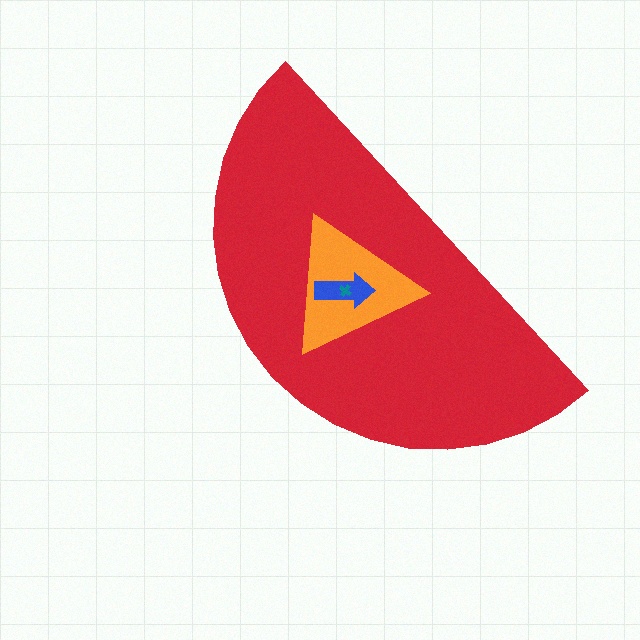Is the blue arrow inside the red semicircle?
Yes.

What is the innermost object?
The teal cross.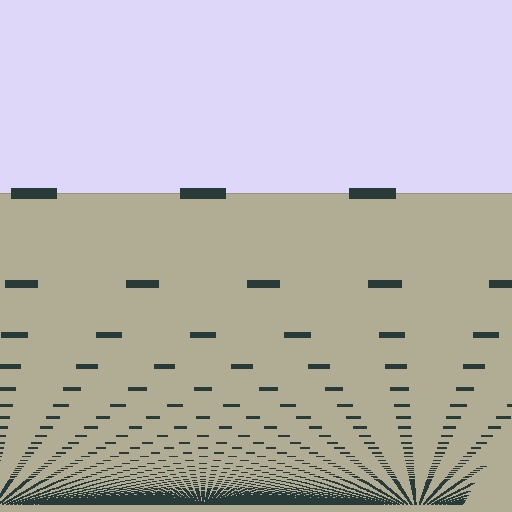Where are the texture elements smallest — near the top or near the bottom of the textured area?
Near the bottom.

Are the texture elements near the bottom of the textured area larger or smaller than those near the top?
Smaller. The gradient is inverted — elements near the bottom are smaller and denser.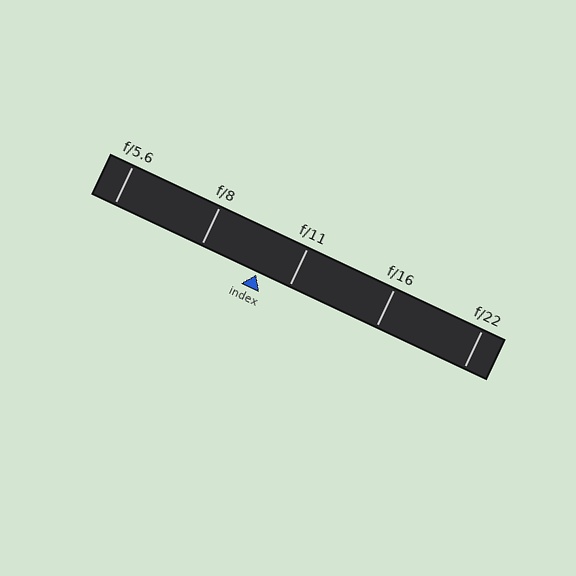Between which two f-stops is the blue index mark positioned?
The index mark is between f/8 and f/11.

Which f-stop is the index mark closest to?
The index mark is closest to f/11.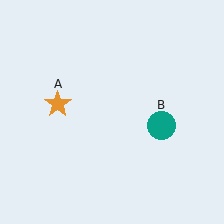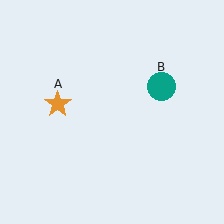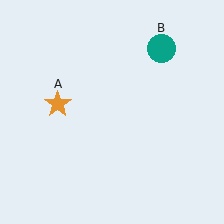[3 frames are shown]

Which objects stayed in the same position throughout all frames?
Orange star (object A) remained stationary.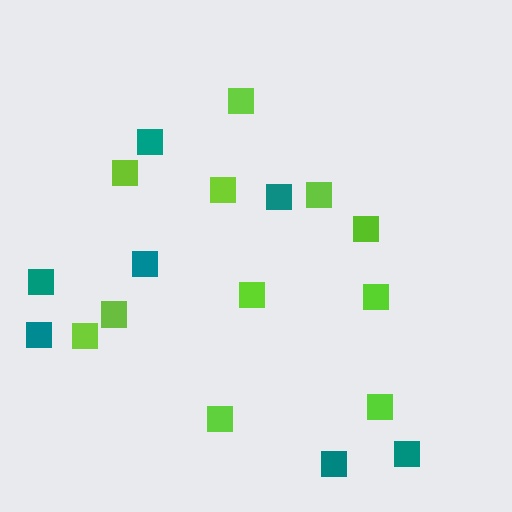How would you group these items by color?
There are 2 groups: one group of teal squares (7) and one group of lime squares (11).